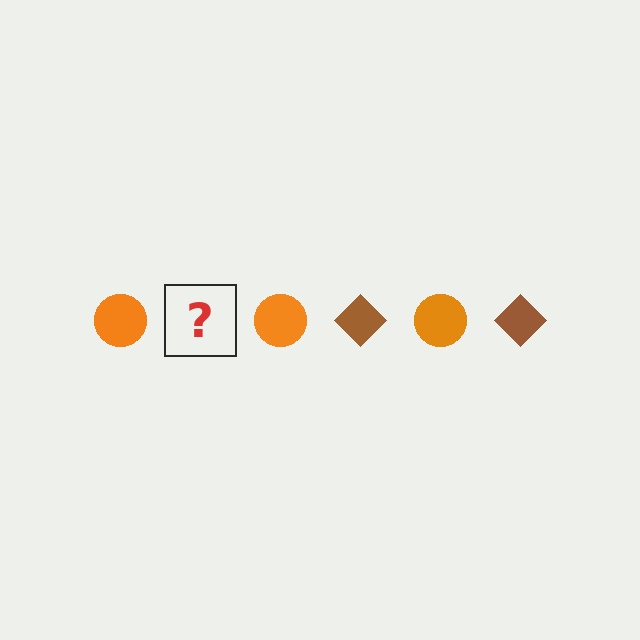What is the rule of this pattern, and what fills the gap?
The rule is that the pattern alternates between orange circle and brown diamond. The gap should be filled with a brown diamond.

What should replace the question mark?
The question mark should be replaced with a brown diamond.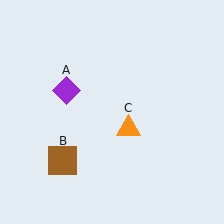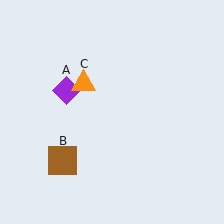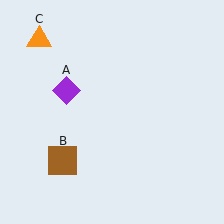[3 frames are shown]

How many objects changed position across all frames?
1 object changed position: orange triangle (object C).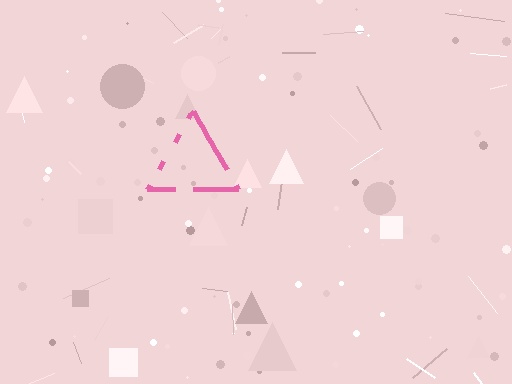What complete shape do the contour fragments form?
The contour fragments form a triangle.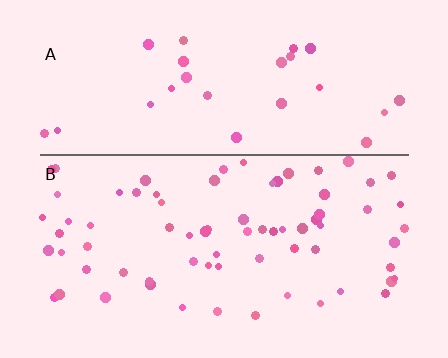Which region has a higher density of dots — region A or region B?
B (the bottom).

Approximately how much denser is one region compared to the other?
Approximately 2.4× — region B over region A.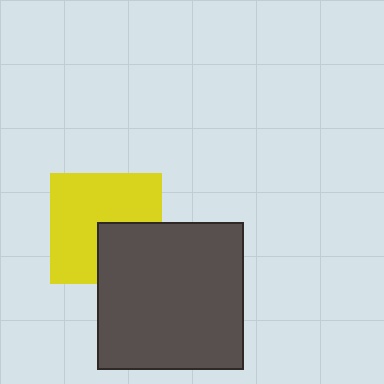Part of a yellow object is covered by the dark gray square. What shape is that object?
It is a square.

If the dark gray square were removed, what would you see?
You would see the complete yellow square.